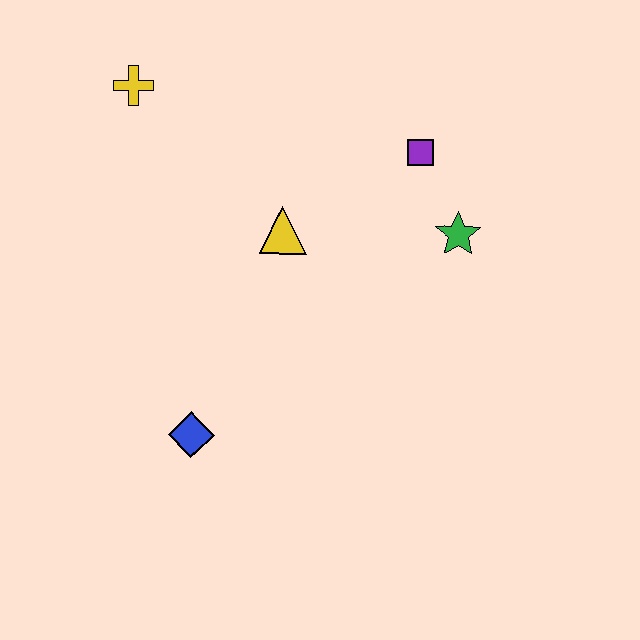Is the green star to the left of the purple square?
No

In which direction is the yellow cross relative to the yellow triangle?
The yellow cross is to the left of the yellow triangle.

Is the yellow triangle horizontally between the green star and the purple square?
No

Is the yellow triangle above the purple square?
No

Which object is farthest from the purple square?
The blue diamond is farthest from the purple square.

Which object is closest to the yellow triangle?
The purple square is closest to the yellow triangle.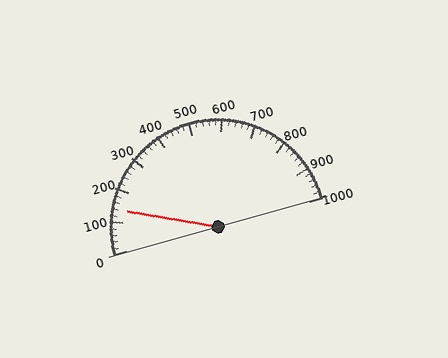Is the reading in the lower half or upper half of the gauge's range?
The reading is in the lower half of the range (0 to 1000).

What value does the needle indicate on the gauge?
The needle indicates approximately 140.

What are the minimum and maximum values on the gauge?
The gauge ranges from 0 to 1000.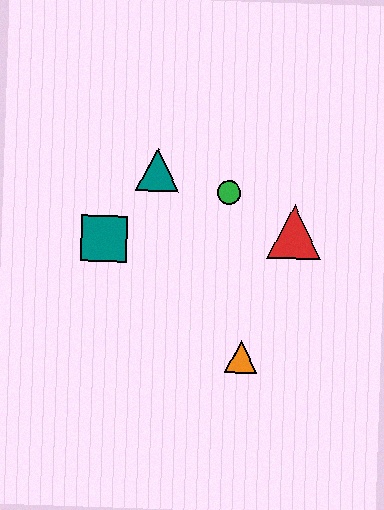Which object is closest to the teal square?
The teal triangle is closest to the teal square.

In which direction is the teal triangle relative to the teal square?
The teal triangle is above the teal square.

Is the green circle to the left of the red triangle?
Yes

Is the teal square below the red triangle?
Yes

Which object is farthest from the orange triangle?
The teal triangle is farthest from the orange triangle.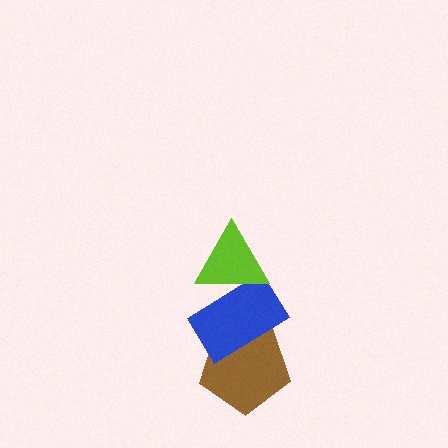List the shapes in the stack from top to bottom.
From top to bottom: the lime triangle, the blue rectangle, the brown pentagon.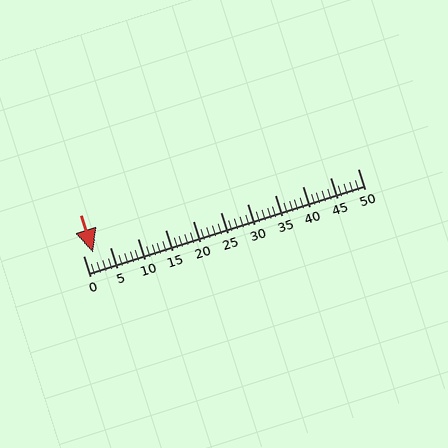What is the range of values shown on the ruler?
The ruler shows values from 0 to 50.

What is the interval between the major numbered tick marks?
The major tick marks are spaced 5 units apart.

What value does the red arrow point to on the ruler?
The red arrow points to approximately 2.